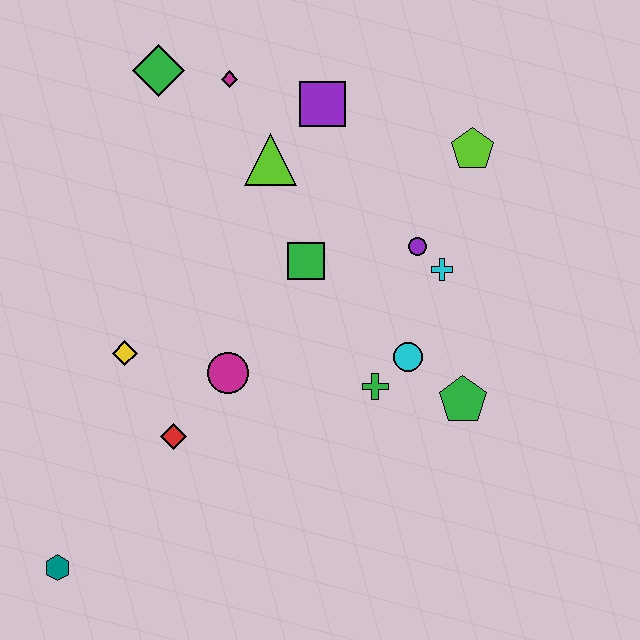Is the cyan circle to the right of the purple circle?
No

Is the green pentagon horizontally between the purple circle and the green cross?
No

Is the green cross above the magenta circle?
No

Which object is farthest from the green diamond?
The teal hexagon is farthest from the green diamond.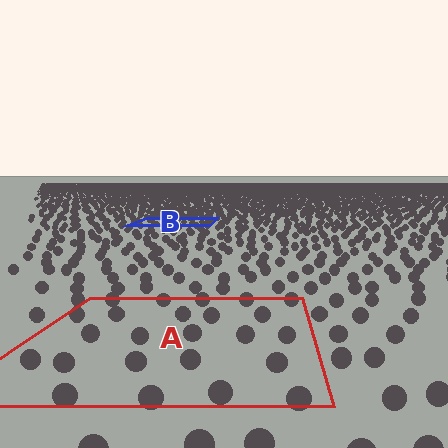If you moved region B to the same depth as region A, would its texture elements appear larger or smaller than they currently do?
They would appear larger. At a closer depth, the same texture elements are projected at a bigger on-screen size.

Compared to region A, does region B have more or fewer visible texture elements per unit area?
Region B has more texture elements per unit area — they are packed more densely because it is farther away.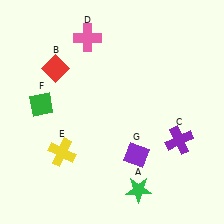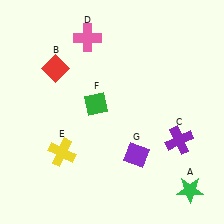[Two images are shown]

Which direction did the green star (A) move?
The green star (A) moved right.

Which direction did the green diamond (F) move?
The green diamond (F) moved right.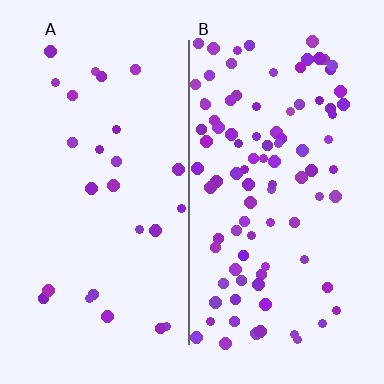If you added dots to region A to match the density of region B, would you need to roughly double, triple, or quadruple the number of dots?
Approximately quadruple.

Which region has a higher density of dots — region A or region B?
B (the right).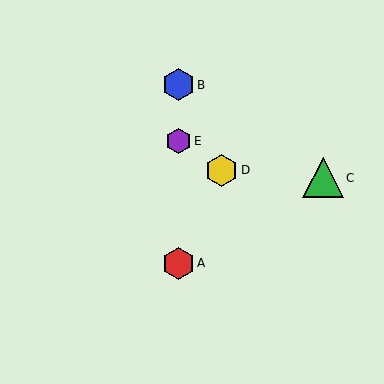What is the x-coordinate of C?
Object C is at x≈323.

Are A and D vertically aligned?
No, A is at x≈178 and D is at x≈222.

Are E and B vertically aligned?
Yes, both are at x≈178.